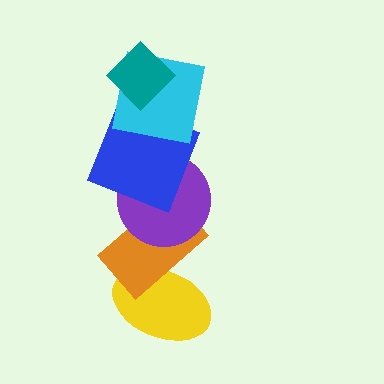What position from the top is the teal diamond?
The teal diamond is 1st from the top.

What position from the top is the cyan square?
The cyan square is 2nd from the top.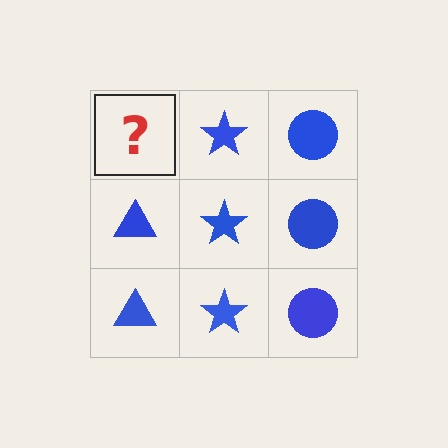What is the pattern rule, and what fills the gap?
The rule is that each column has a consistent shape. The gap should be filled with a blue triangle.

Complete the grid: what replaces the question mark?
The question mark should be replaced with a blue triangle.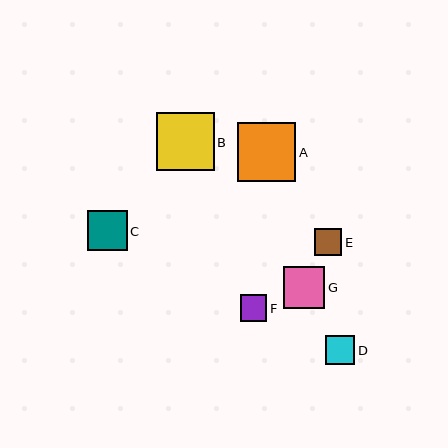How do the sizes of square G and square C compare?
Square G and square C are approximately the same size.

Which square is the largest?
Square A is the largest with a size of approximately 59 pixels.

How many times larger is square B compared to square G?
Square B is approximately 1.4 times the size of square G.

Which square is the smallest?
Square F is the smallest with a size of approximately 27 pixels.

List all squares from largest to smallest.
From largest to smallest: A, B, G, C, D, E, F.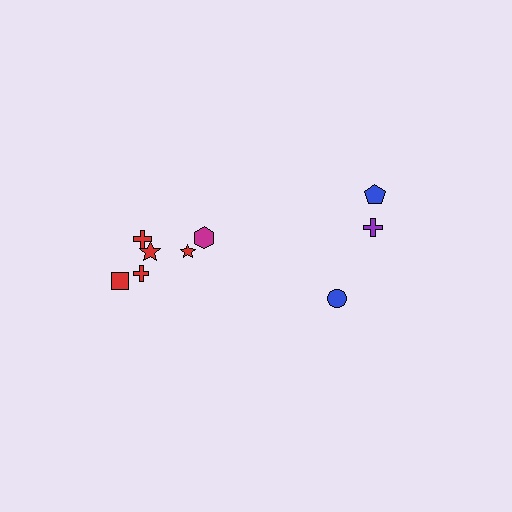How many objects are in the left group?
There are 6 objects.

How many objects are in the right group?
There are 3 objects.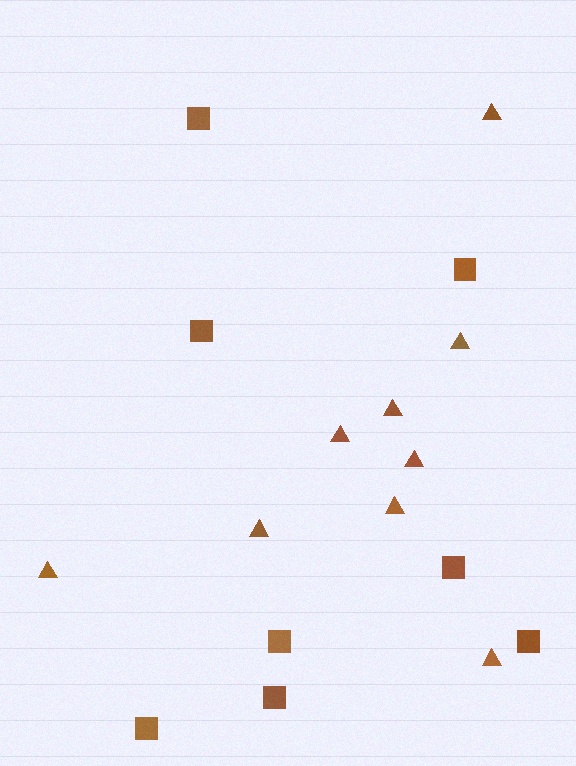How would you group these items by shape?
There are 2 groups: one group of squares (8) and one group of triangles (9).